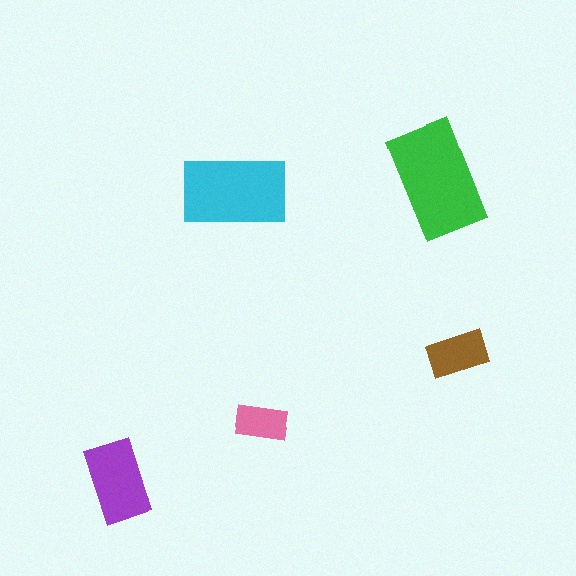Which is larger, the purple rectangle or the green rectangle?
The green one.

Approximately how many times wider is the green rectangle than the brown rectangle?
About 2 times wider.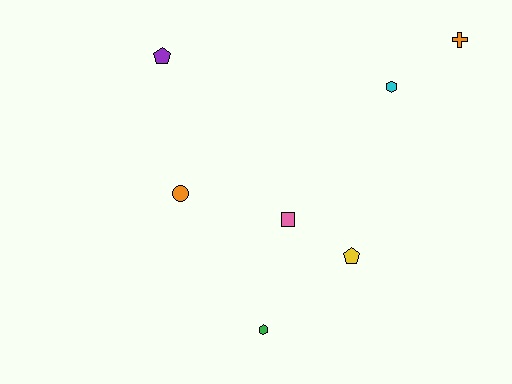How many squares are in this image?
There is 1 square.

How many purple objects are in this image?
There is 1 purple object.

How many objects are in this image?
There are 7 objects.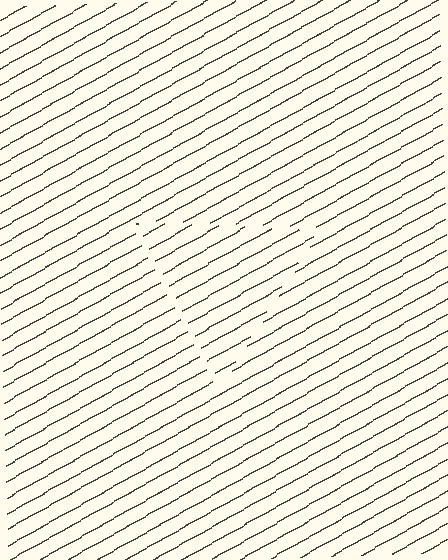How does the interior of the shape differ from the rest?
The interior of the shape contains the same grating, shifted by half a period — the contour is defined by the phase discontinuity where line-ends from the inner and outer gratings abut.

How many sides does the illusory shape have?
3 sides — the line-ends trace a triangle.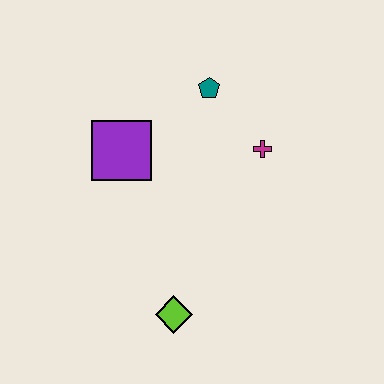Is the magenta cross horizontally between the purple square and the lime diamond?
No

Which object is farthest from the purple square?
The lime diamond is farthest from the purple square.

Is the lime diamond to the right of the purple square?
Yes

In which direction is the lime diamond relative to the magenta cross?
The lime diamond is below the magenta cross.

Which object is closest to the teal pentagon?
The magenta cross is closest to the teal pentagon.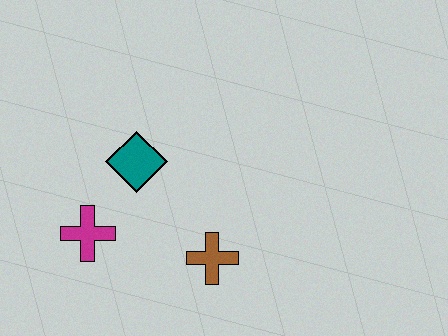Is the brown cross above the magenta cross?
No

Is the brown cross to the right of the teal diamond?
Yes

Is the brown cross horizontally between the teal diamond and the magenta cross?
No